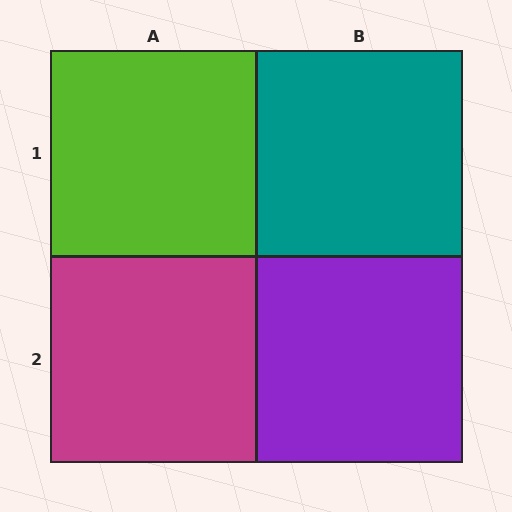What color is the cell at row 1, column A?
Lime.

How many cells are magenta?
1 cell is magenta.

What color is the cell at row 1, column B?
Teal.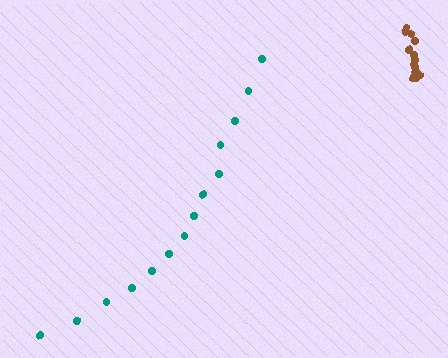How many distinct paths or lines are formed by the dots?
There are 2 distinct paths.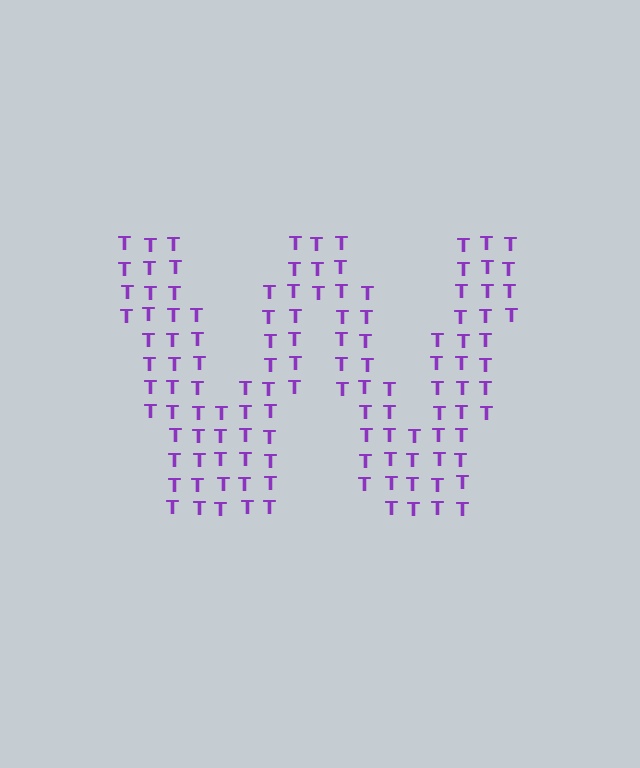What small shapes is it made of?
It is made of small letter T's.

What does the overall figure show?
The overall figure shows the letter W.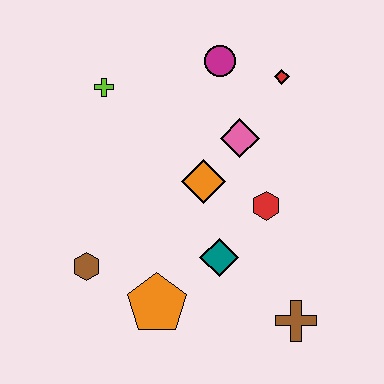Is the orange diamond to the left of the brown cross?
Yes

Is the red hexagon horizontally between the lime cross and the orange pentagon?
No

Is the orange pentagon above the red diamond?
No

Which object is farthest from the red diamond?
The brown hexagon is farthest from the red diamond.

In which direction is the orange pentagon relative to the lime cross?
The orange pentagon is below the lime cross.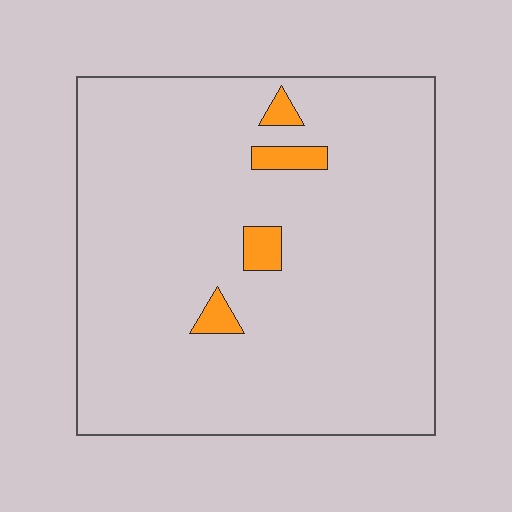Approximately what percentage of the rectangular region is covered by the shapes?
Approximately 5%.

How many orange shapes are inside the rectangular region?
4.